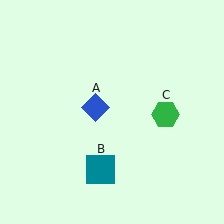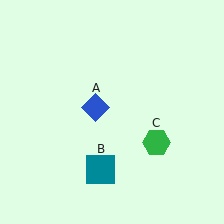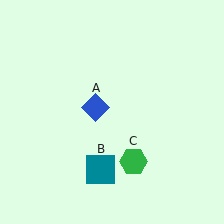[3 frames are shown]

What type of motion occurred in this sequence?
The green hexagon (object C) rotated clockwise around the center of the scene.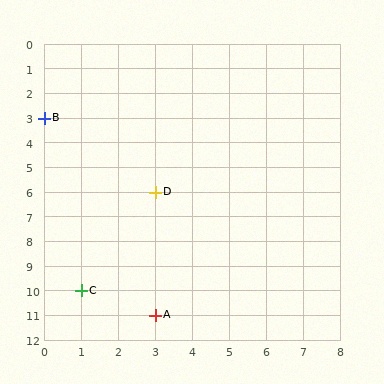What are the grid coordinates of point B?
Point B is at grid coordinates (0, 3).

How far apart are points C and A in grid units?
Points C and A are 2 columns and 1 row apart (about 2.2 grid units diagonally).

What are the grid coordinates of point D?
Point D is at grid coordinates (3, 6).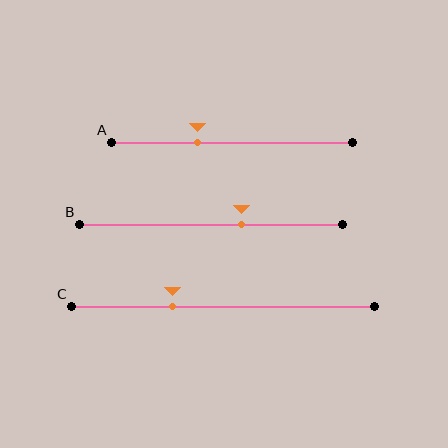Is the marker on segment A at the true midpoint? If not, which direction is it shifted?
No, the marker on segment A is shifted to the left by about 14% of the segment length.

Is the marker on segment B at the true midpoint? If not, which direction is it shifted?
No, the marker on segment B is shifted to the right by about 12% of the segment length.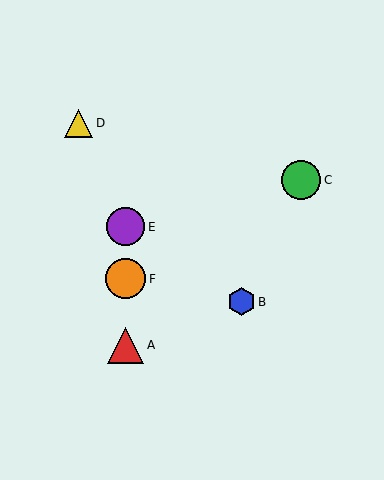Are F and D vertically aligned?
No, F is at x≈126 and D is at x≈79.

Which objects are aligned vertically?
Objects A, E, F are aligned vertically.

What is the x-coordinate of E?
Object E is at x≈126.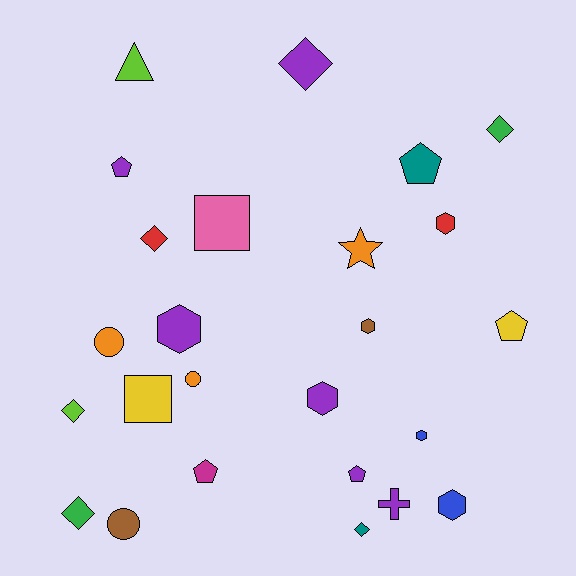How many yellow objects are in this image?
There are 2 yellow objects.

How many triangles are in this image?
There is 1 triangle.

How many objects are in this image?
There are 25 objects.